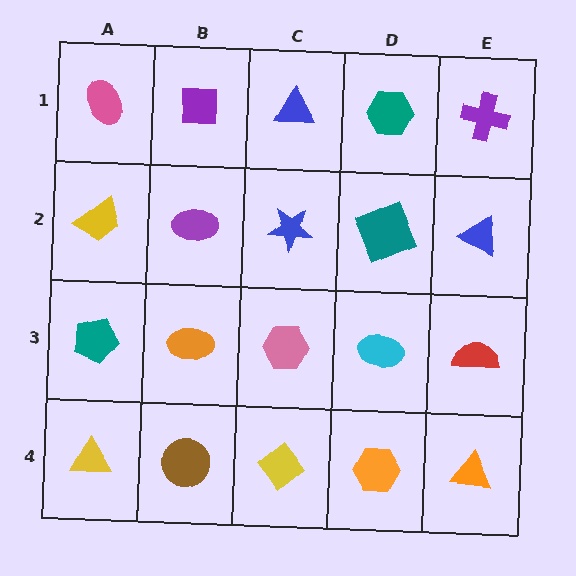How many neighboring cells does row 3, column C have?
4.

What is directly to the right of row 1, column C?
A teal hexagon.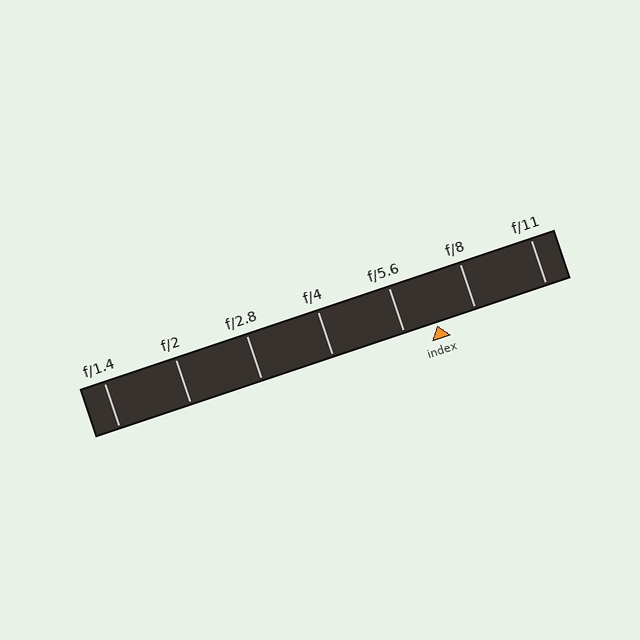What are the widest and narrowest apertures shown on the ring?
The widest aperture shown is f/1.4 and the narrowest is f/11.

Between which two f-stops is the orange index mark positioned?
The index mark is between f/5.6 and f/8.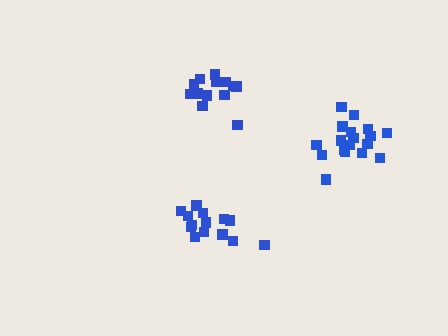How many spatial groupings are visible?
There are 3 spatial groupings.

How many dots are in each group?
Group 1: 18 dots, Group 2: 14 dots, Group 3: 13 dots (45 total).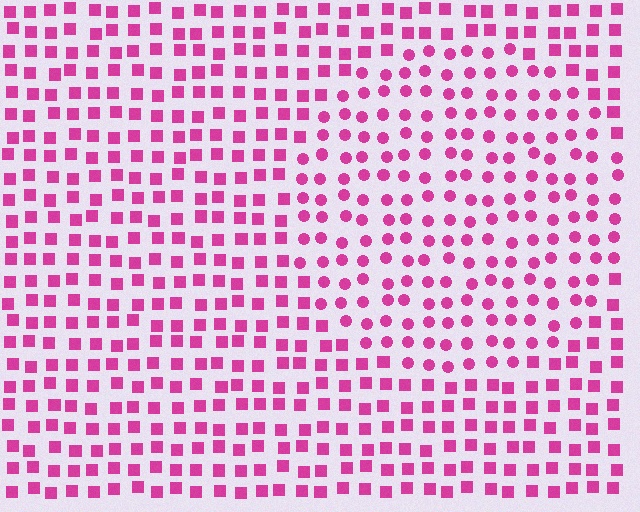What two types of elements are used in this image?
The image uses circles inside the circle region and squares outside it.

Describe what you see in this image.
The image is filled with small magenta elements arranged in a uniform grid. A circle-shaped region contains circles, while the surrounding area contains squares. The boundary is defined purely by the change in element shape.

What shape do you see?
I see a circle.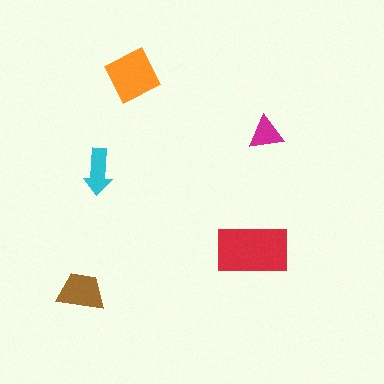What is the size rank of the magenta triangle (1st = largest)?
5th.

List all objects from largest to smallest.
The red rectangle, the orange square, the brown trapezoid, the cyan arrow, the magenta triangle.